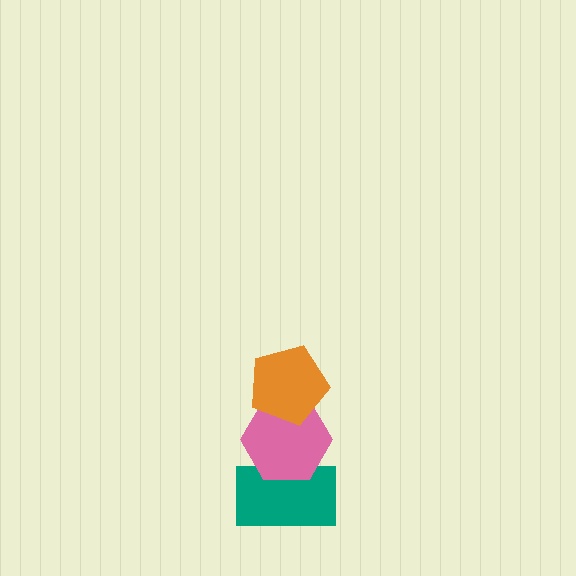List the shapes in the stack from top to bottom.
From top to bottom: the orange pentagon, the pink hexagon, the teal rectangle.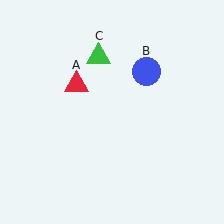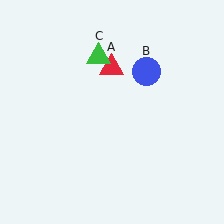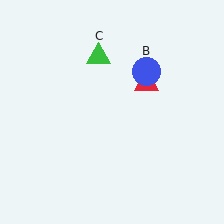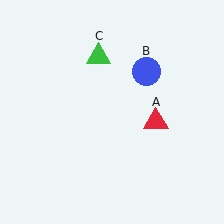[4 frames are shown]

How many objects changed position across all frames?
1 object changed position: red triangle (object A).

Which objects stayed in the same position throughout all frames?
Blue circle (object B) and green triangle (object C) remained stationary.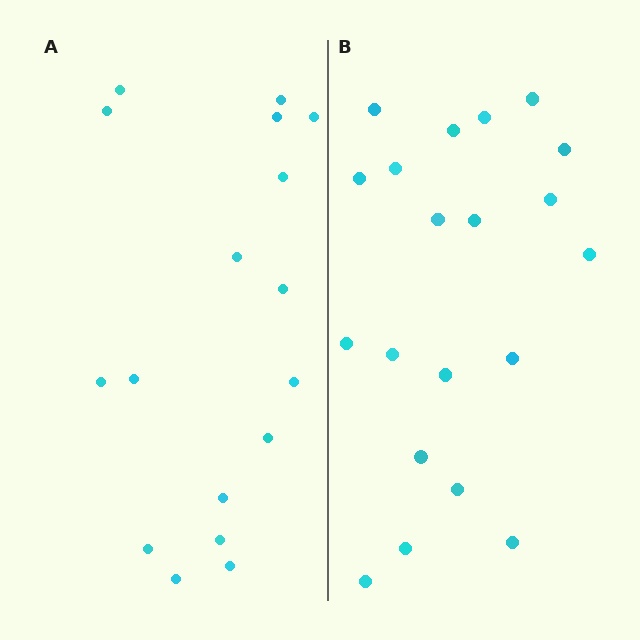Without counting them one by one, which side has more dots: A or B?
Region B (the right region) has more dots.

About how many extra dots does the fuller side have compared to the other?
Region B has just a few more — roughly 2 or 3 more dots than region A.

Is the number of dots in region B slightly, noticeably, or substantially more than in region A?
Region B has only slightly more — the two regions are fairly close. The ratio is roughly 1.2 to 1.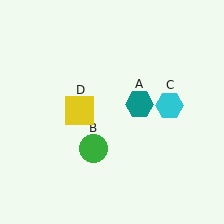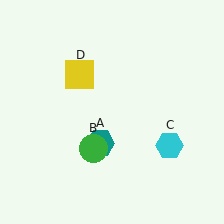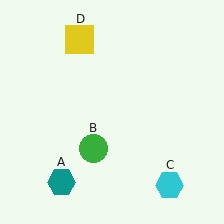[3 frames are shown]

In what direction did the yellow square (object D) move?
The yellow square (object D) moved up.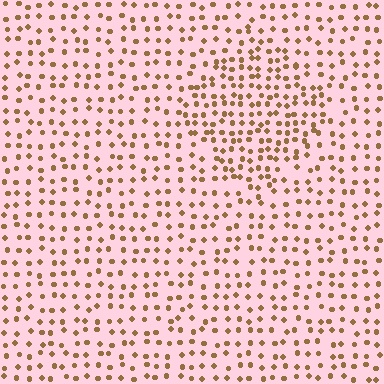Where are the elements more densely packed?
The elements are more densely packed inside the diamond boundary.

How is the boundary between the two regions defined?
The boundary is defined by a change in element density (approximately 1.6x ratio). All elements are the same color, size, and shape.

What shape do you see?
I see a diamond.